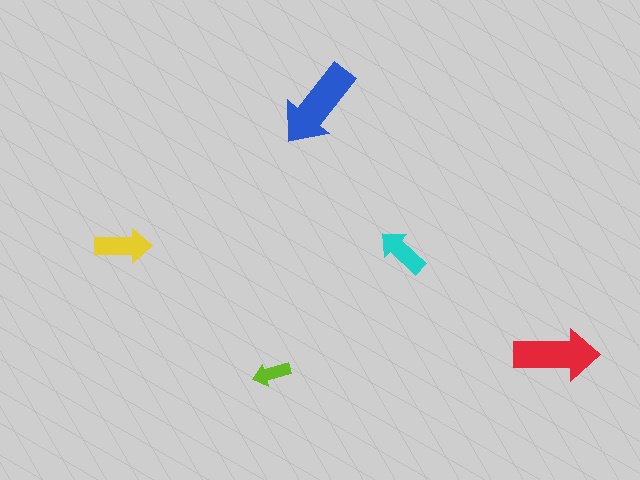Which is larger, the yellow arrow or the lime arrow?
The yellow one.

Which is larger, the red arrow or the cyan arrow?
The red one.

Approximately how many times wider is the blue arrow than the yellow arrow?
About 1.5 times wider.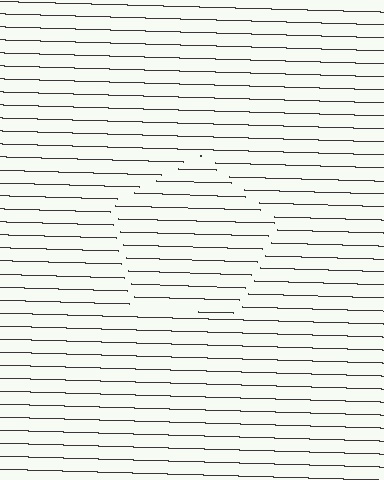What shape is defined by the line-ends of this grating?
An illusory pentagon. The interior of the shape contains the same grating, shifted by half a period — the contour is defined by the phase discontinuity where line-ends from the inner and outer gratings abut.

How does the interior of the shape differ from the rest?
The interior of the shape contains the same grating, shifted by half a period — the contour is defined by the phase discontinuity where line-ends from the inner and outer gratings abut.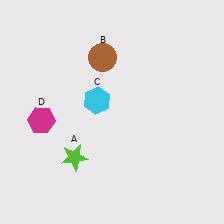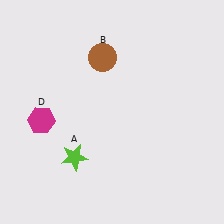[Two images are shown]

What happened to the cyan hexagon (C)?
The cyan hexagon (C) was removed in Image 2. It was in the top-left area of Image 1.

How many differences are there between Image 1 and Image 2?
There is 1 difference between the two images.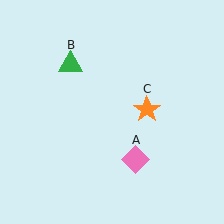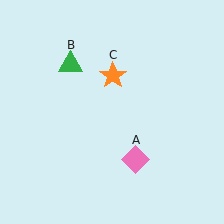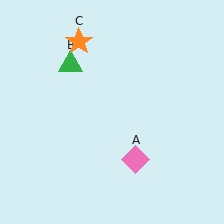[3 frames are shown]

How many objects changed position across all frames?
1 object changed position: orange star (object C).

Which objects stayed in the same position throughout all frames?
Pink diamond (object A) and green triangle (object B) remained stationary.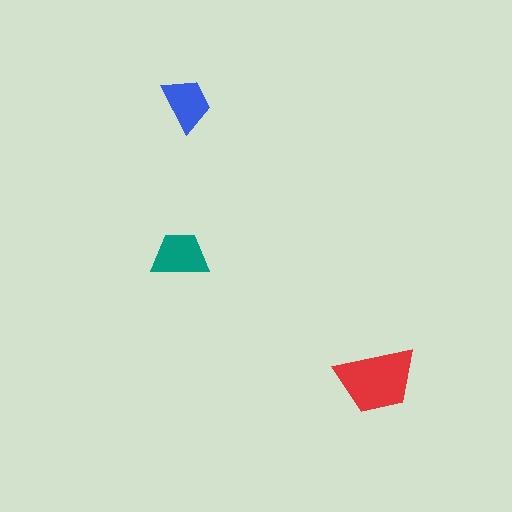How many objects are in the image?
There are 3 objects in the image.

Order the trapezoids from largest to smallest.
the red one, the teal one, the blue one.